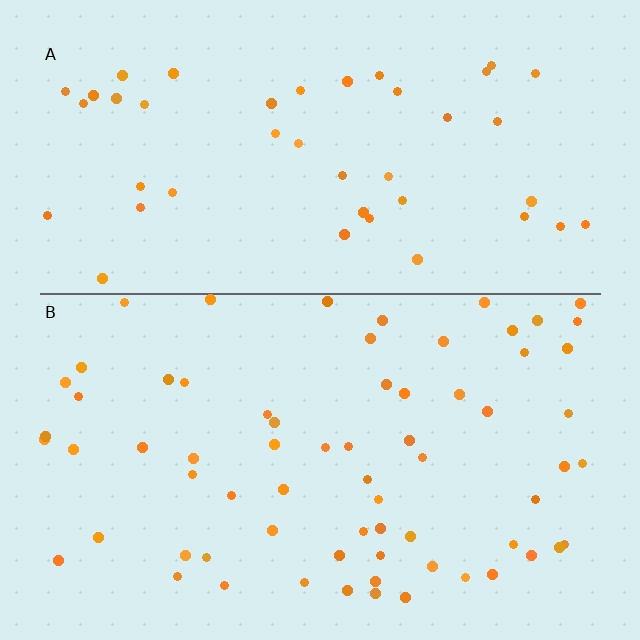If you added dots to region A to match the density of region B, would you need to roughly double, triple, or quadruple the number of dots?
Approximately double.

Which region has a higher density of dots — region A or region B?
B (the bottom).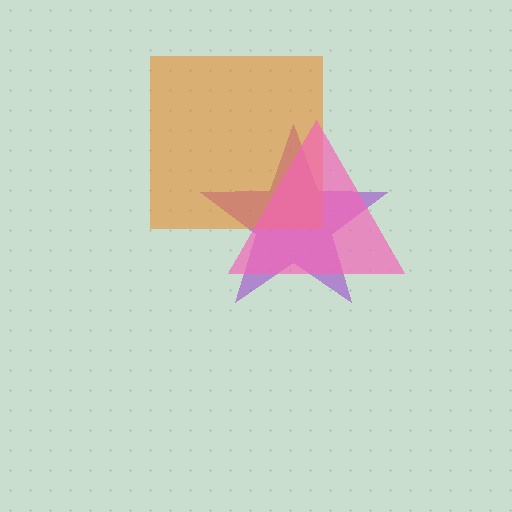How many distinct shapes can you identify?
There are 3 distinct shapes: a purple star, an orange square, a pink triangle.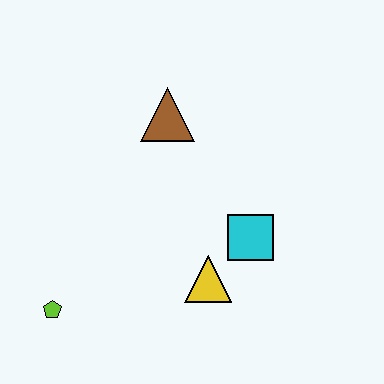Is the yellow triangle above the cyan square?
No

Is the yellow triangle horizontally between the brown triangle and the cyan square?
Yes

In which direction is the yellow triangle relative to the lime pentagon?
The yellow triangle is to the right of the lime pentagon.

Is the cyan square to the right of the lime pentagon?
Yes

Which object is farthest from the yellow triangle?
The brown triangle is farthest from the yellow triangle.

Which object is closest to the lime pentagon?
The yellow triangle is closest to the lime pentagon.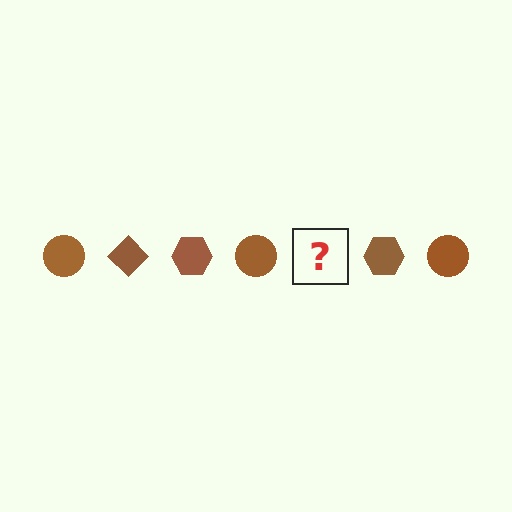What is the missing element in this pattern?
The missing element is a brown diamond.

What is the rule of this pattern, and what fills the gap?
The rule is that the pattern cycles through circle, diamond, hexagon shapes in brown. The gap should be filled with a brown diamond.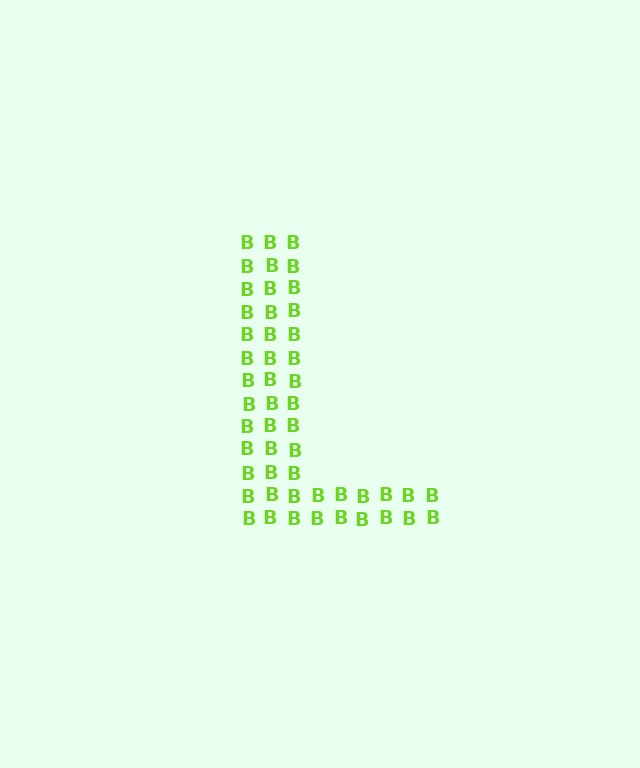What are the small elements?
The small elements are letter B's.